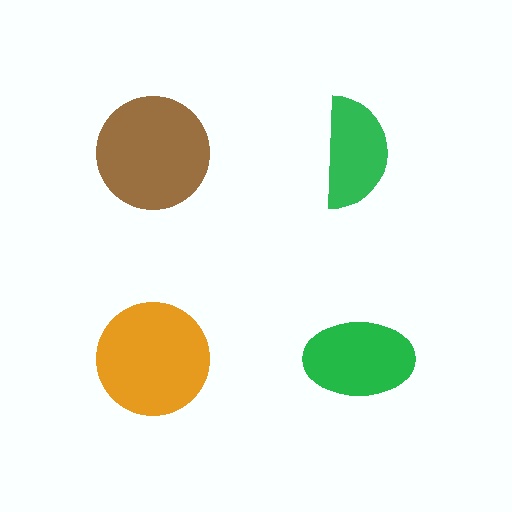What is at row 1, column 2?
A green semicircle.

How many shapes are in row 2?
2 shapes.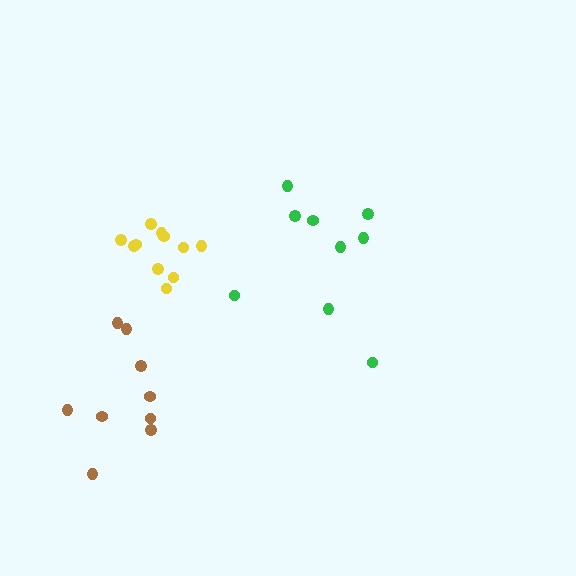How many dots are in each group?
Group 1: 9 dots, Group 2: 11 dots, Group 3: 9 dots (29 total).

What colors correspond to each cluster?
The clusters are colored: green, yellow, brown.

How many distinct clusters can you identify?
There are 3 distinct clusters.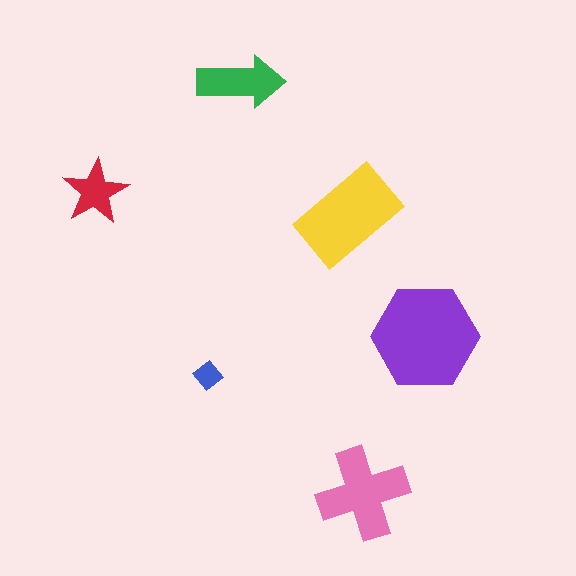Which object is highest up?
The green arrow is topmost.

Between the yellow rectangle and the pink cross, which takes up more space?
The yellow rectangle.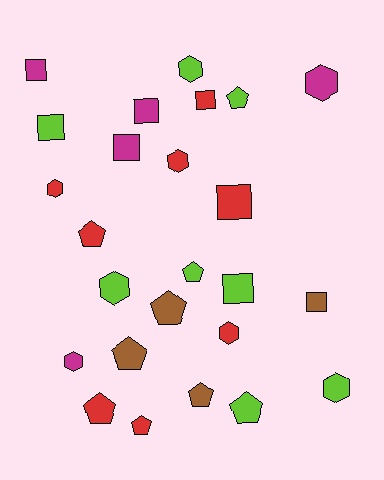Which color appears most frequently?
Lime, with 8 objects.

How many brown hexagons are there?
There are no brown hexagons.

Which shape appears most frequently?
Pentagon, with 9 objects.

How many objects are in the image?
There are 25 objects.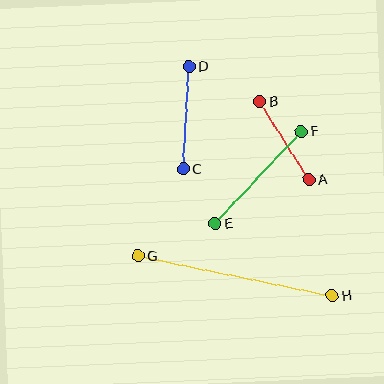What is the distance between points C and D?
The distance is approximately 103 pixels.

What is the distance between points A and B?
The distance is approximately 92 pixels.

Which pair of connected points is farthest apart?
Points G and H are farthest apart.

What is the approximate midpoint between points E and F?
The midpoint is at approximately (258, 178) pixels.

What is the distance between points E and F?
The distance is approximately 126 pixels.